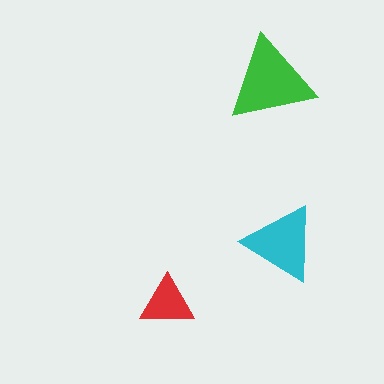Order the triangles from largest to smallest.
the green one, the cyan one, the red one.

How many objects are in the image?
There are 3 objects in the image.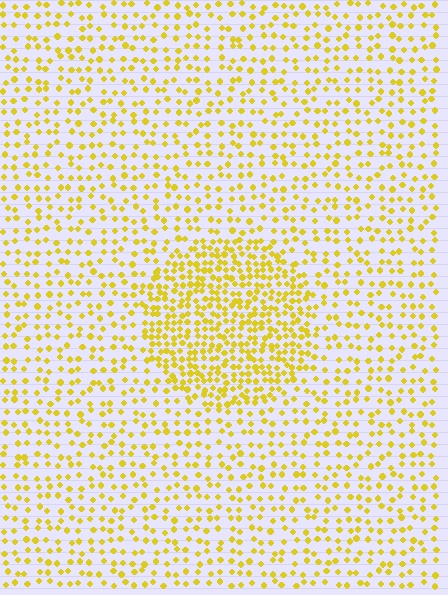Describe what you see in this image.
The image contains small yellow elements arranged at two different densities. A circle-shaped region is visible where the elements are more densely packed than the surrounding area.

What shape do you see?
I see a circle.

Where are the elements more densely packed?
The elements are more densely packed inside the circle boundary.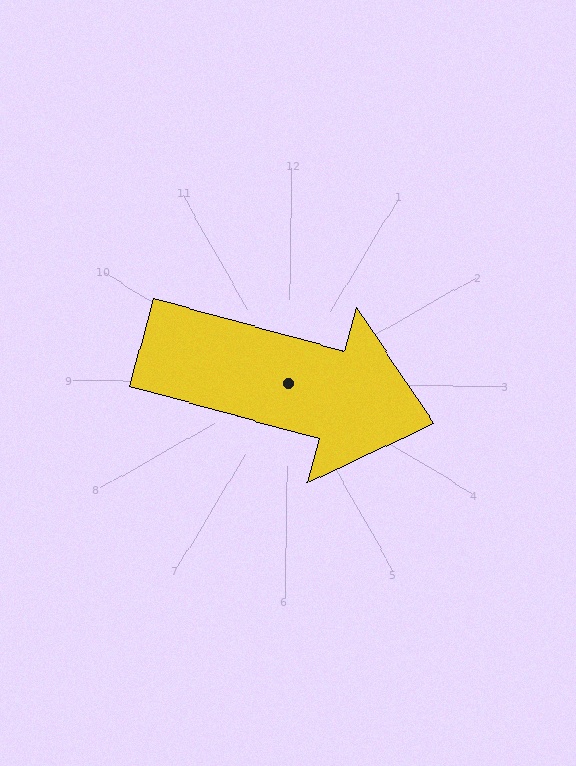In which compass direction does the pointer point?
East.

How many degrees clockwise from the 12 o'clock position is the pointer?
Approximately 105 degrees.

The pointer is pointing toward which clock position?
Roughly 3 o'clock.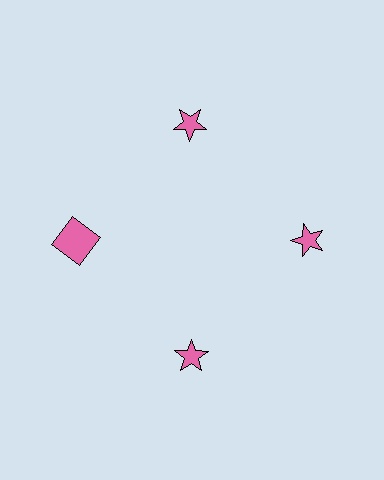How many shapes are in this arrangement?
There are 4 shapes arranged in a ring pattern.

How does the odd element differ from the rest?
It has a different shape: square instead of star.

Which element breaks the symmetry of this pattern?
The pink square at roughly the 9 o'clock position breaks the symmetry. All other shapes are pink stars.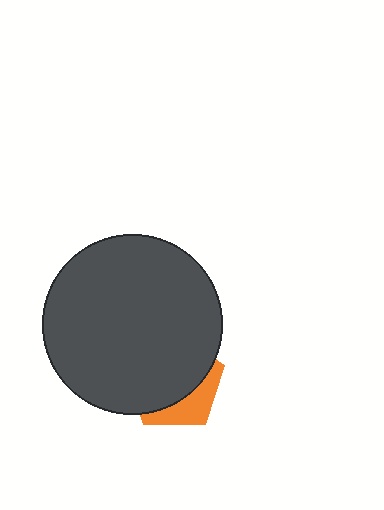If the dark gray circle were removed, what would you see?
You would see the complete orange pentagon.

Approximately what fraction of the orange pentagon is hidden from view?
Roughly 69% of the orange pentagon is hidden behind the dark gray circle.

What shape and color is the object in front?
The object in front is a dark gray circle.